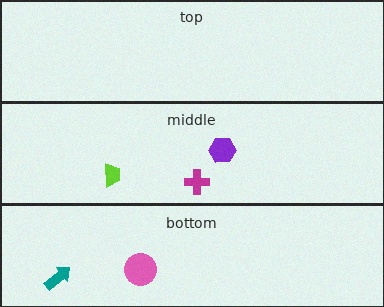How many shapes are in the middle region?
3.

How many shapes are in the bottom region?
2.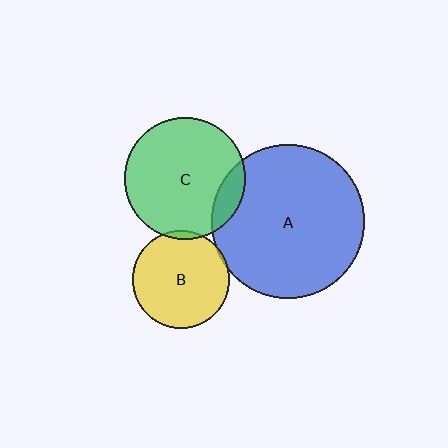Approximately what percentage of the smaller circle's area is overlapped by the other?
Approximately 5%.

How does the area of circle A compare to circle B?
Approximately 2.5 times.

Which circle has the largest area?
Circle A (blue).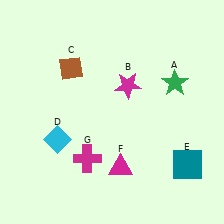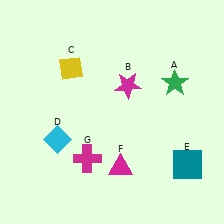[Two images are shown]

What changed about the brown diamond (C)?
In Image 1, C is brown. In Image 2, it changed to yellow.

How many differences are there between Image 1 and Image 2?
There is 1 difference between the two images.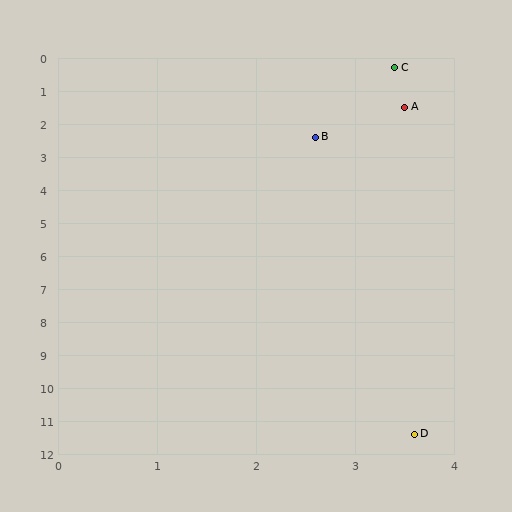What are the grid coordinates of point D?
Point D is at approximately (3.6, 11.4).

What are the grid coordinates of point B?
Point B is at approximately (2.6, 2.4).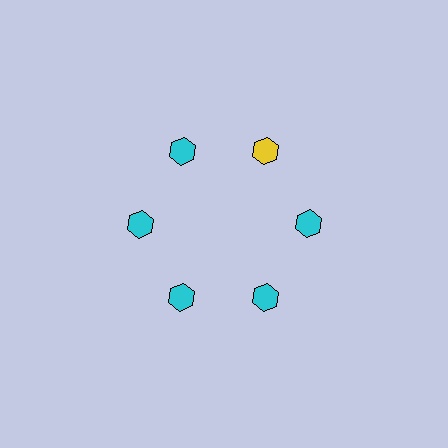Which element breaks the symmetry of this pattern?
The yellow hexagon at roughly the 1 o'clock position breaks the symmetry. All other shapes are cyan hexagons.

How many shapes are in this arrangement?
There are 6 shapes arranged in a ring pattern.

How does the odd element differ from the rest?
It has a different color: yellow instead of cyan.